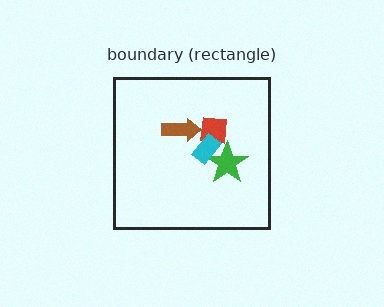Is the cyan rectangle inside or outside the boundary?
Inside.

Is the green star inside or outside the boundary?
Inside.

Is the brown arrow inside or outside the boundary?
Inside.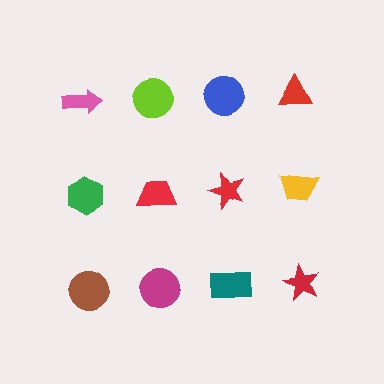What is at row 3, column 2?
A magenta circle.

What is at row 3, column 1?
A brown circle.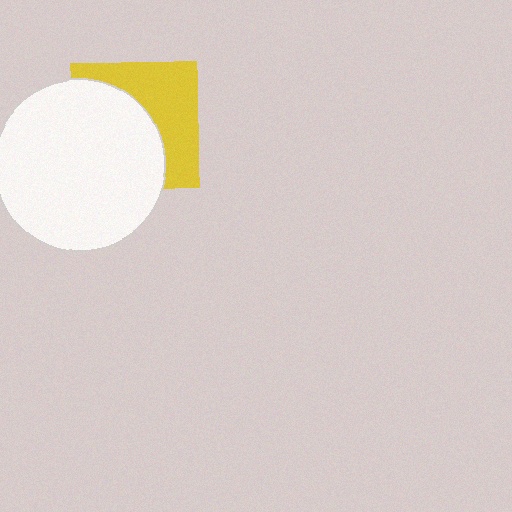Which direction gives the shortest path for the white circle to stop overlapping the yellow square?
Moving left gives the shortest separation.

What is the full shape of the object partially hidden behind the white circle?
The partially hidden object is a yellow square.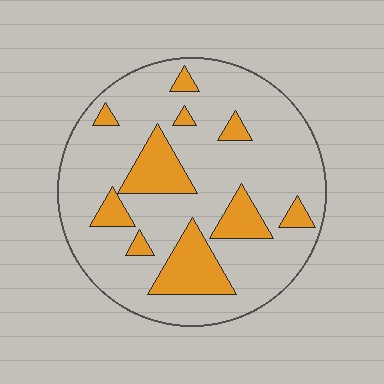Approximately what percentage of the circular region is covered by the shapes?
Approximately 20%.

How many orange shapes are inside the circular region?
10.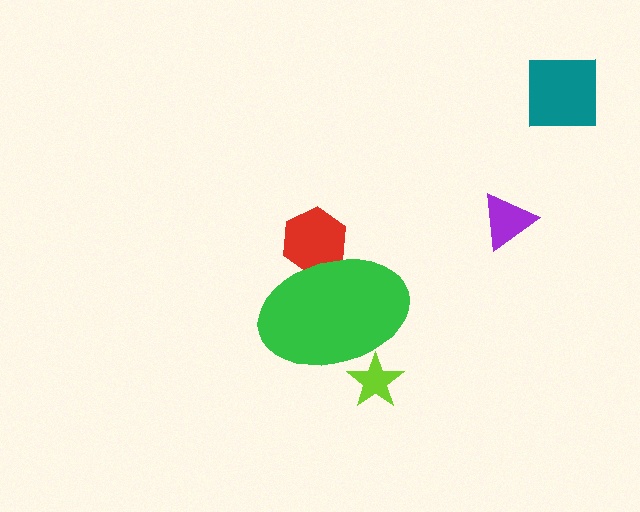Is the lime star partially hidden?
Yes, the lime star is partially hidden behind the green ellipse.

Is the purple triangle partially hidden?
No, the purple triangle is fully visible.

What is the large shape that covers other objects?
A green ellipse.